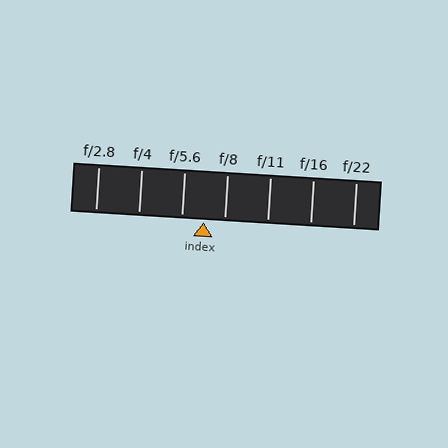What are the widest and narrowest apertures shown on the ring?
The widest aperture shown is f/2.8 and the narrowest is f/22.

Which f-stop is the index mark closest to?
The index mark is closest to f/8.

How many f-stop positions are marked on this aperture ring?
There are 7 f-stop positions marked.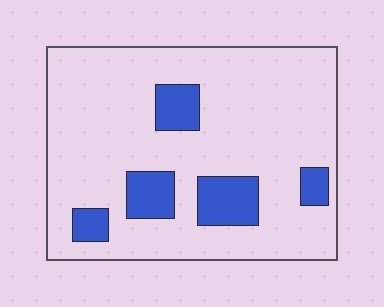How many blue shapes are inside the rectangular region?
5.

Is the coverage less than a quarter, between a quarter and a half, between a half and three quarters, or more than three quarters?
Less than a quarter.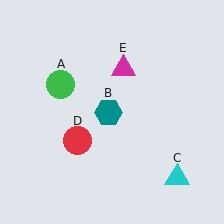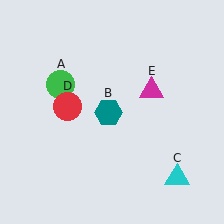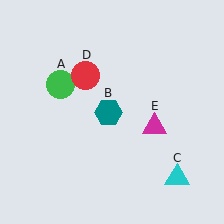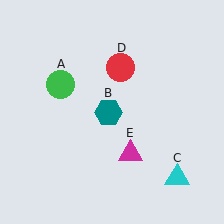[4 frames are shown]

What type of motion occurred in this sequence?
The red circle (object D), magenta triangle (object E) rotated clockwise around the center of the scene.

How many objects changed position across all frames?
2 objects changed position: red circle (object D), magenta triangle (object E).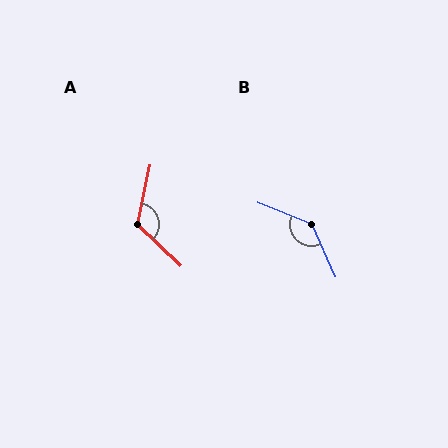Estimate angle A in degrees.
Approximately 122 degrees.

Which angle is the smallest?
A, at approximately 122 degrees.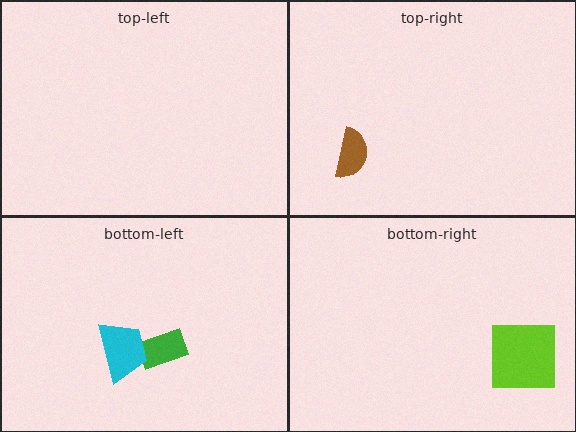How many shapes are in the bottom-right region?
1.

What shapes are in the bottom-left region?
The green rectangle, the cyan trapezoid.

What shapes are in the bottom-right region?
The lime square.